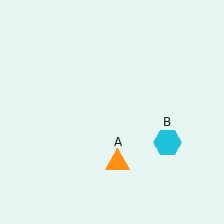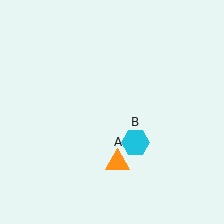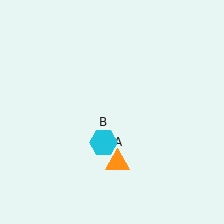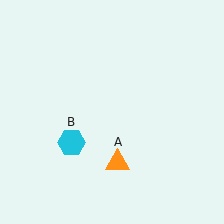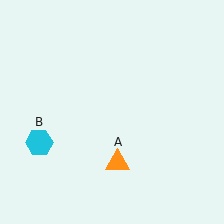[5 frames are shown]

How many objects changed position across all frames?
1 object changed position: cyan hexagon (object B).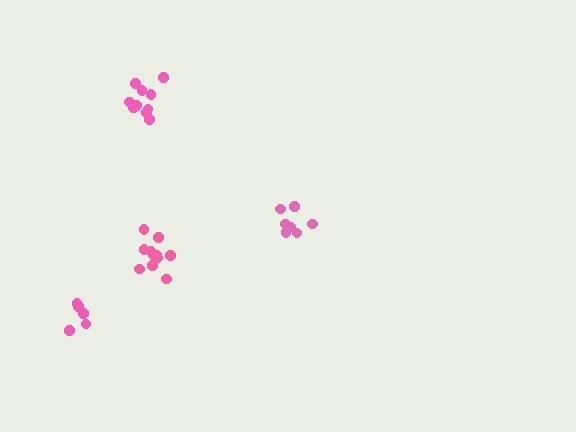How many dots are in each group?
Group 1: 5 dots, Group 2: 11 dots, Group 3: 7 dots, Group 4: 10 dots (33 total).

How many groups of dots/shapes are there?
There are 4 groups.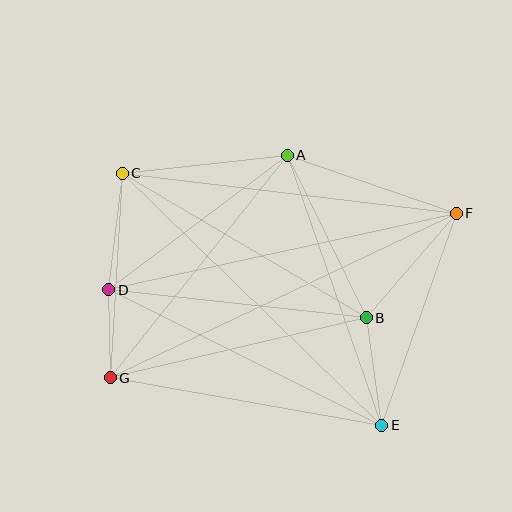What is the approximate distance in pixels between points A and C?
The distance between A and C is approximately 166 pixels.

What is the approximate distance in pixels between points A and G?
The distance between A and G is approximately 284 pixels.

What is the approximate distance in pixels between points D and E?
The distance between D and E is approximately 305 pixels.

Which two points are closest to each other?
Points D and G are closest to each other.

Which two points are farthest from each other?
Points F and G are farthest from each other.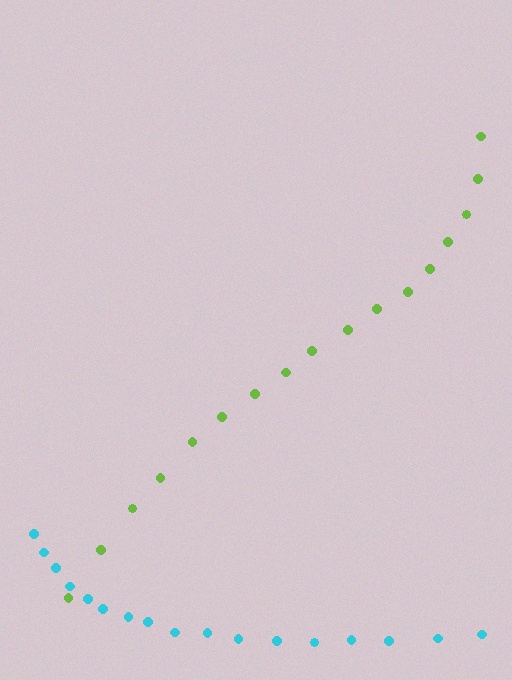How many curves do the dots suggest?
There are 2 distinct paths.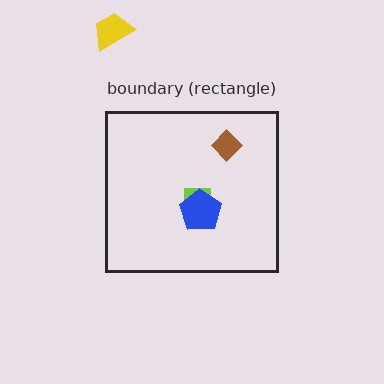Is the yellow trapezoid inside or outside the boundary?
Outside.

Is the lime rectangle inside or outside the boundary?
Inside.